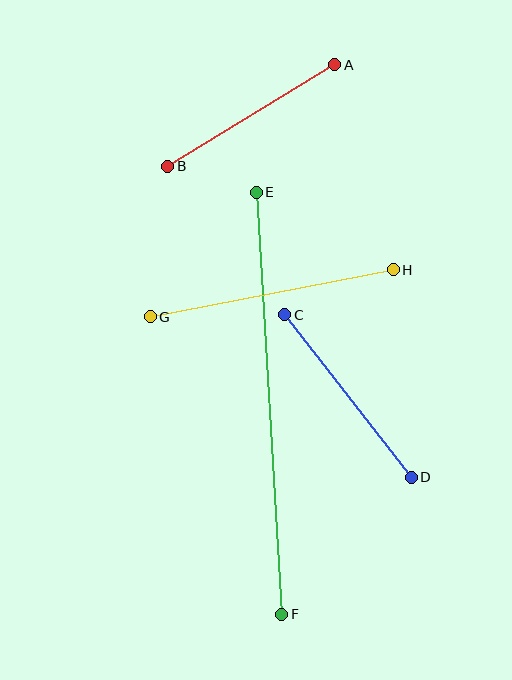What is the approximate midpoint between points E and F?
The midpoint is at approximately (269, 403) pixels.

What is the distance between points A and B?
The distance is approximately 196 pixels.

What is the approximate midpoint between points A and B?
The midpoint is at approximately (251, 115) pixels.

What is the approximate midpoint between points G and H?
The midpoint is at approximately (272, 293) pixels.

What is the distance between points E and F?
The distance is approximately 422 pixels.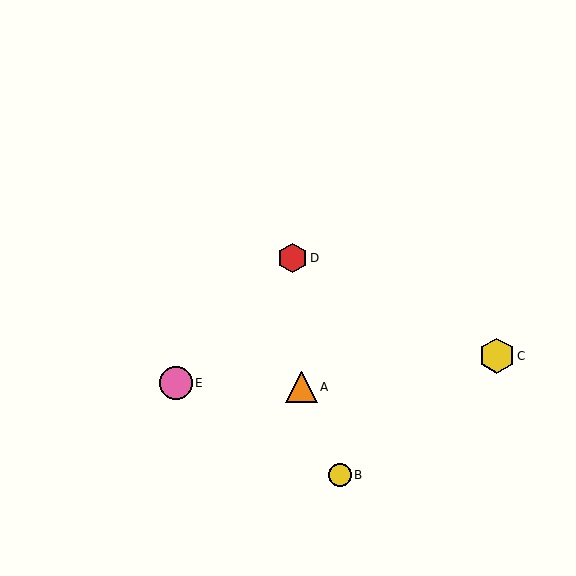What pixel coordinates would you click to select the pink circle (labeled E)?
Click at (176, 383) to select the pink circle E.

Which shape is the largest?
The yellow hexagon (labeled C) is the largest.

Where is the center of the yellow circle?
The center of the yellow circle is at (340, 475).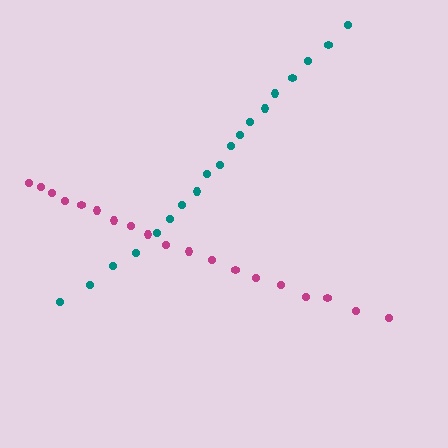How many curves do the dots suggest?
There are 2 distinct paths.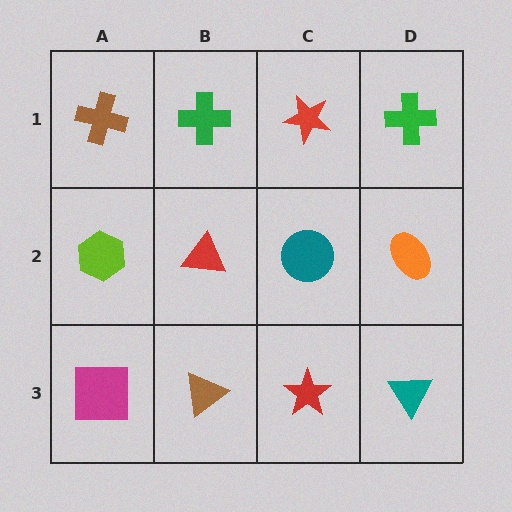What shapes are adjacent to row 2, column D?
A green cross (row 1, column D), a teal triangle (row 3, column D), a teal circle (row 2, column C).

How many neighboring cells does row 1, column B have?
3.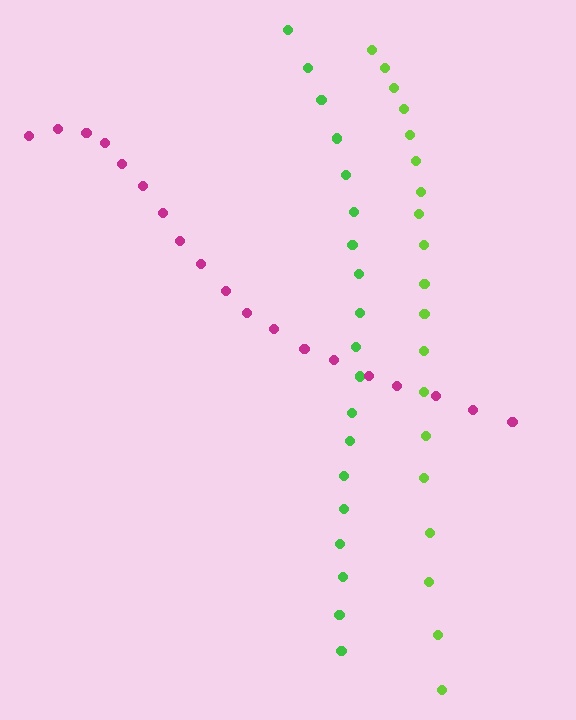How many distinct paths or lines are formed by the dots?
There are 3 distinct paths.